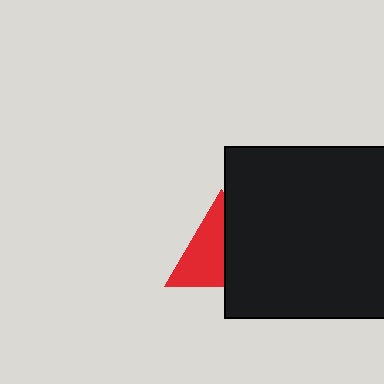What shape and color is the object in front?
The object in front is a black square.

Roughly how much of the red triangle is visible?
About half of it is visible (roughly 54%).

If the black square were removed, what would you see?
You would see the complete red triangle.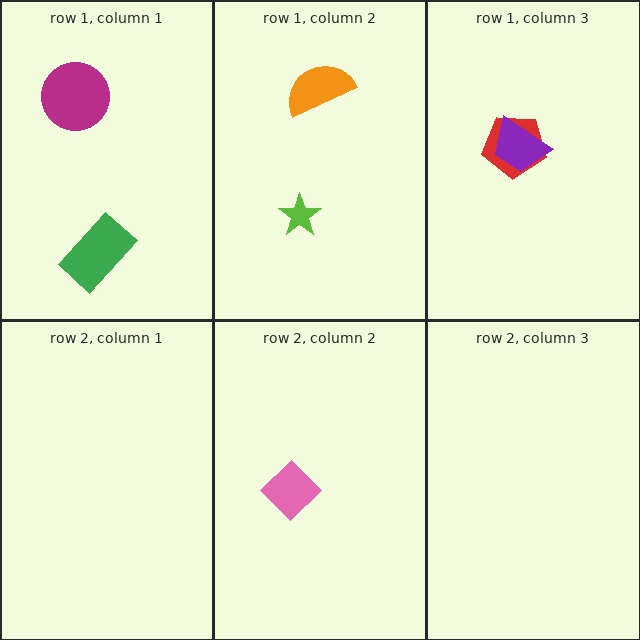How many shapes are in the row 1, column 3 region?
2.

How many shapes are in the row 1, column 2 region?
2.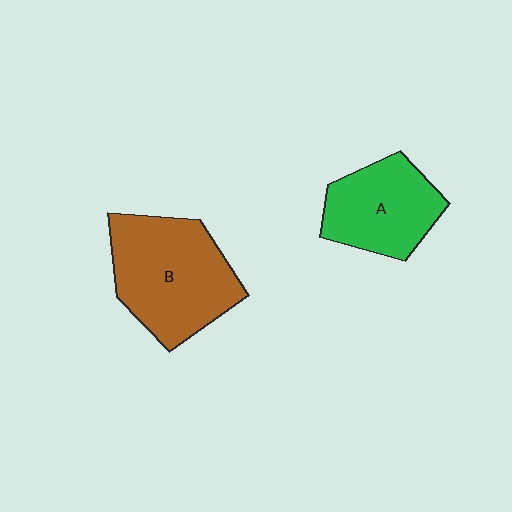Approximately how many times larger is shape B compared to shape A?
Approximately 1.4 times.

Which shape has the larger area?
Shape B (brown).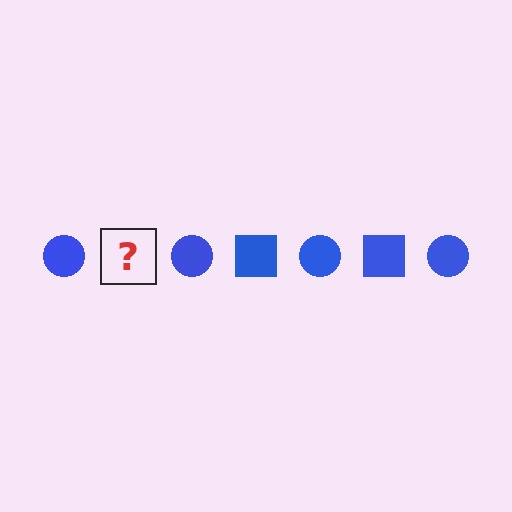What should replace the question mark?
The question mark should be replaced with a blue square.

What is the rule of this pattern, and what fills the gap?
The rule is that the pattern cycles through circle, square shapes in blue. The gap should be filled with a blue square.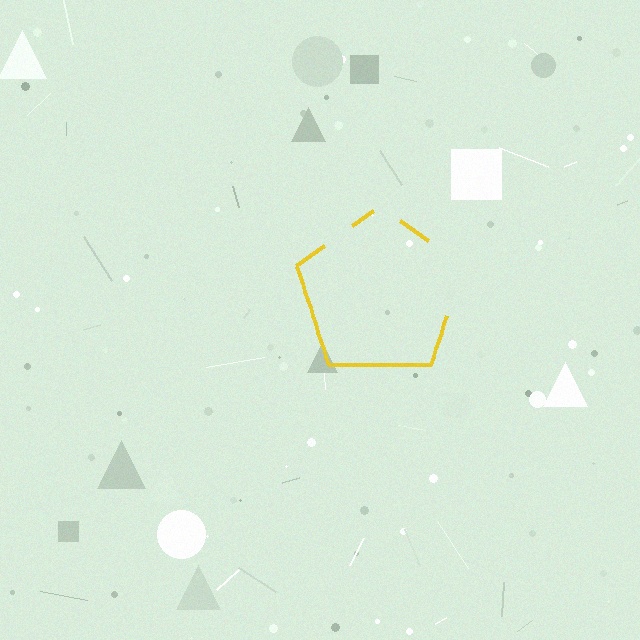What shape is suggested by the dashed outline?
The dashed outline suggests a pentagon.